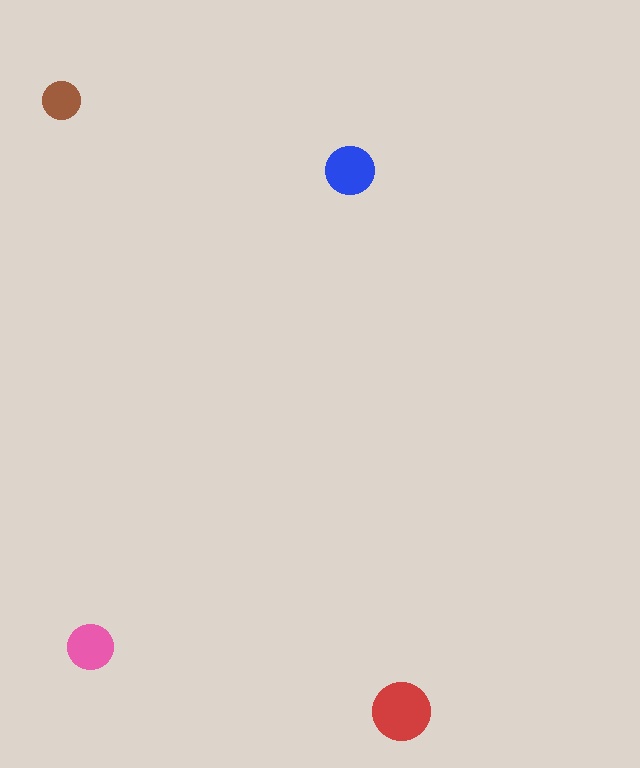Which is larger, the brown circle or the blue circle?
The blue one.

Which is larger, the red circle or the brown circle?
The red one.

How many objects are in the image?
There are 4 objects in the image.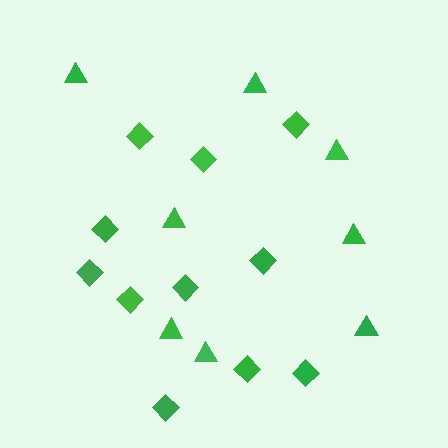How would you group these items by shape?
There are 2 groups: one group of triangles (8) and one group of diamonds (11).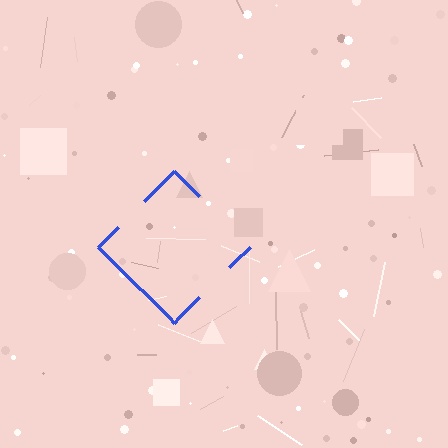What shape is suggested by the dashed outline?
The dashed outline suggests a diamond.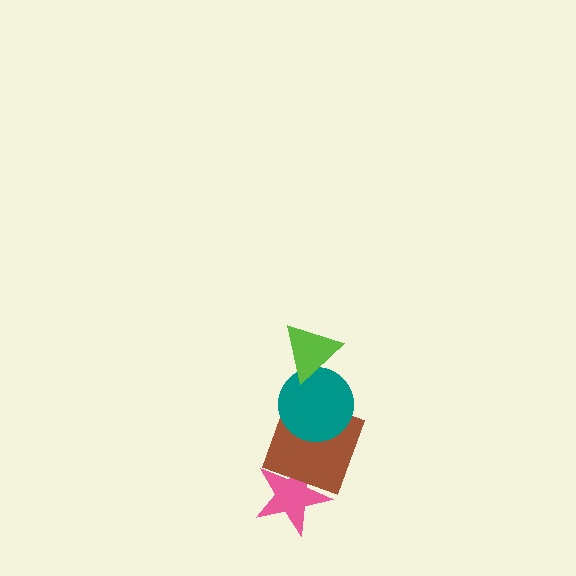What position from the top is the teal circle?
The teal circle is 2nd from the top.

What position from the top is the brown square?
The brown square is 3rd from the top.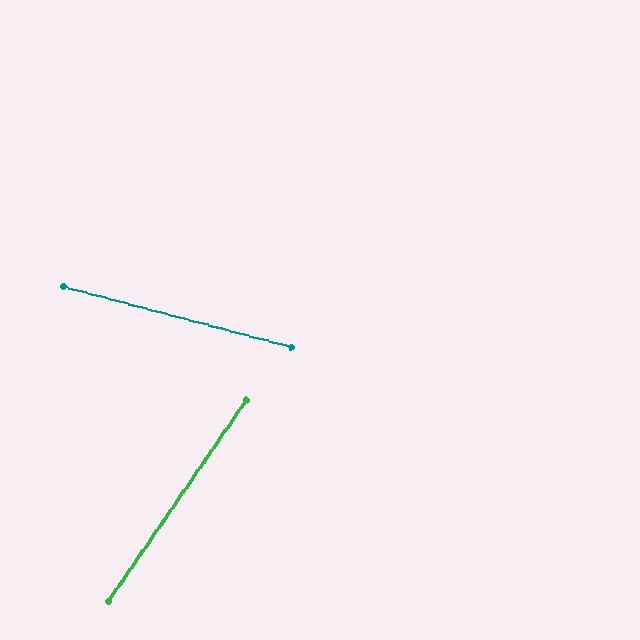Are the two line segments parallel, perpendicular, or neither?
Neither parallel nor perpendicular — they differ by about 70°.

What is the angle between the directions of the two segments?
Approximately 70 degrees.